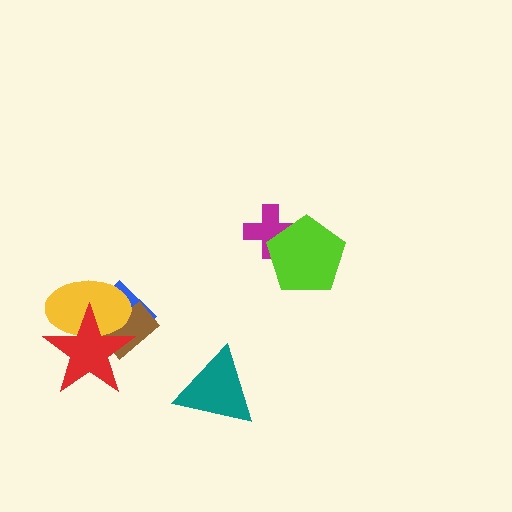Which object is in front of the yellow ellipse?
The red star is in front of the yellow ellipse.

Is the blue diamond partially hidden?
Yes, it is partially covered by another shape.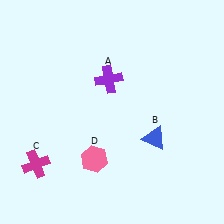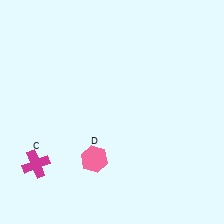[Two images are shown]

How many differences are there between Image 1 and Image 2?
There are 2 differences between the two images.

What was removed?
The purple cross (A), the blue triangle (B) were removed in Image 2.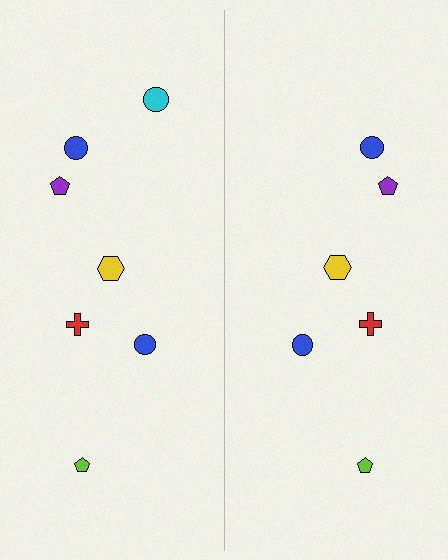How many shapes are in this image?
There are 13 shapes in this image.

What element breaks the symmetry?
A cyan circle is missing from the right side.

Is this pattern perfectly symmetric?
No, the pattern is not perfectly symmetric. A cyan circle is missing from the right side.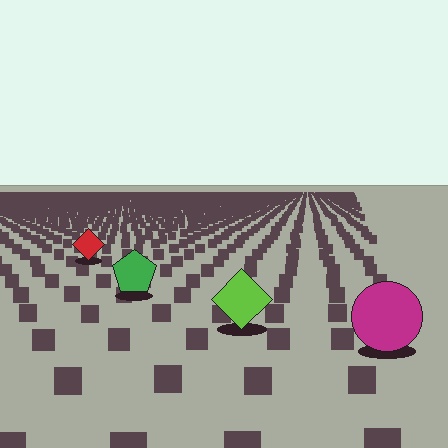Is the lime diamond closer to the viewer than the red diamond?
Yes. The lime diamond is closer — you can tell from the texture gradient: the ground texture is coarser near it.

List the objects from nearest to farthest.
From nearest to farthest: the magenta circle, the lime diamond, the green pentagon, the red diamond.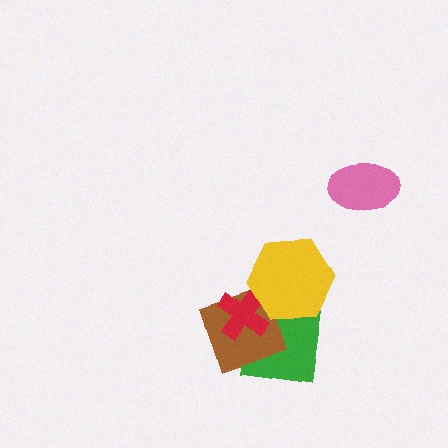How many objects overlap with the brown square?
3 objects overlap with the brown square.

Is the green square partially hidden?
Yes, it is partially covered by another shape.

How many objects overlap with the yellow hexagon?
3 objects overlap with the yellow hexagon.